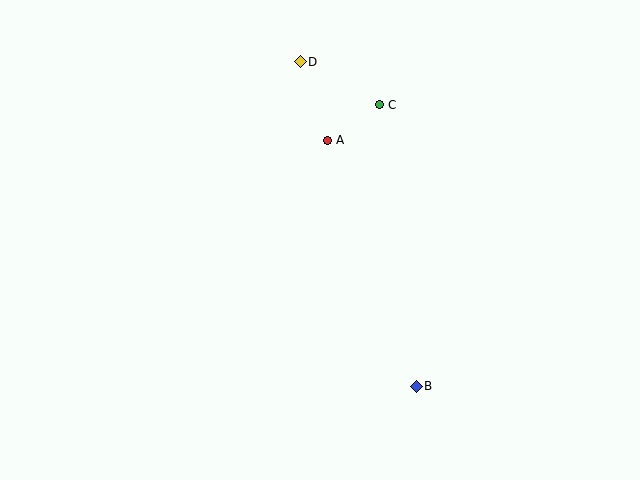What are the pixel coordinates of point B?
Point B is at (416, 386).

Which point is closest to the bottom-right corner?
Point B is closest to the bottom-right corner.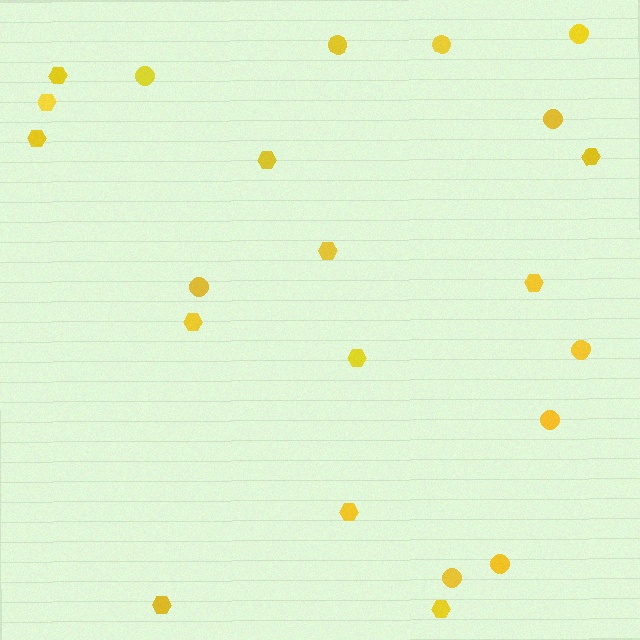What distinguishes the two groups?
There are 2 groups: one group of hexagons (12) and one group of circles (10).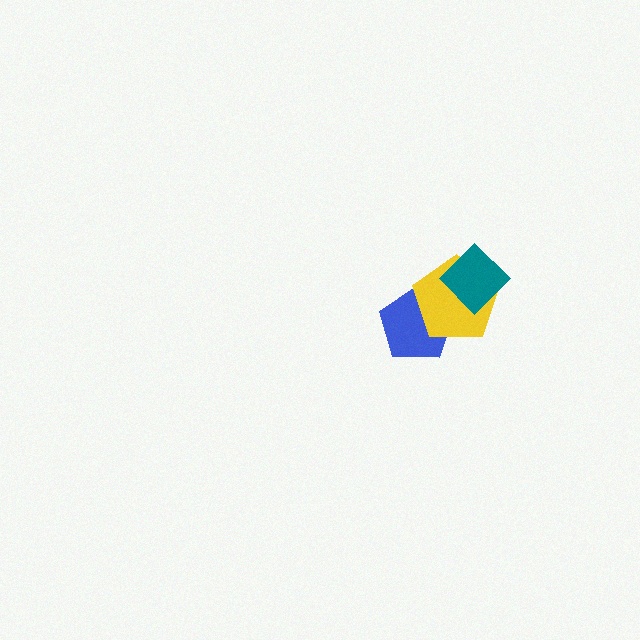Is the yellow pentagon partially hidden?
Yes, it is partially covered by another shape.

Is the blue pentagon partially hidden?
Yes, it is partially covered by another shape.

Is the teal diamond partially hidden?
No, no other shape covers it.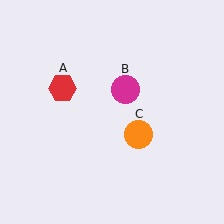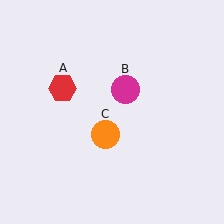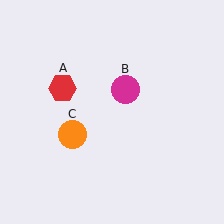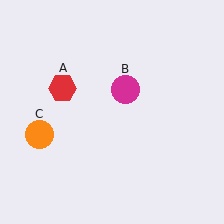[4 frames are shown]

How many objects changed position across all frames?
1 object changed position: orange circle (object C).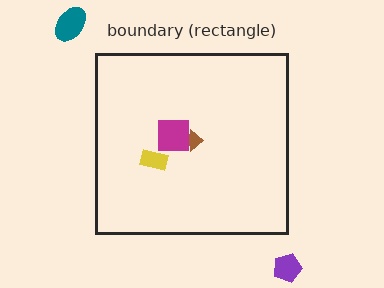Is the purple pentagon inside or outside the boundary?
Outside.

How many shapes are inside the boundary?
3 inside, 2 outside.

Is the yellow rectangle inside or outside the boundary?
Inside.